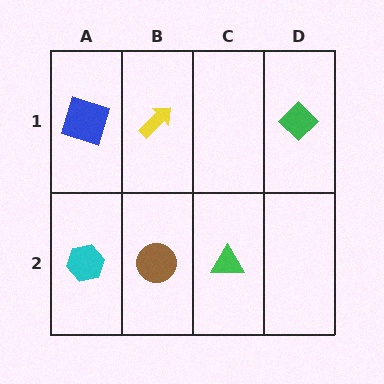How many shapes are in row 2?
3 shapes.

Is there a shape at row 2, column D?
No, that cell is empty.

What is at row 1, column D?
A green diamond.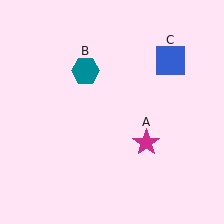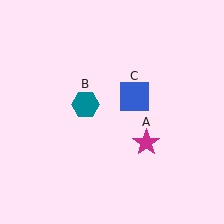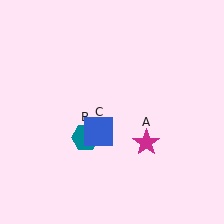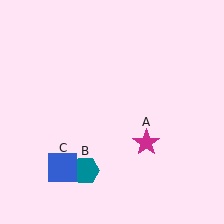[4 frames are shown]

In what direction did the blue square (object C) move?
The blue square (object C) moved down and to the left.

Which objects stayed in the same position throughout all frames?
Magenta star (object A) remained stationary.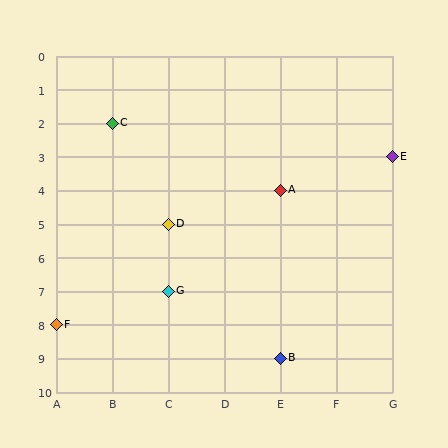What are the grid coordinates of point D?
Point D is at grid coordinates (C, 5).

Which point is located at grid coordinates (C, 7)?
Point G is at (C, 7).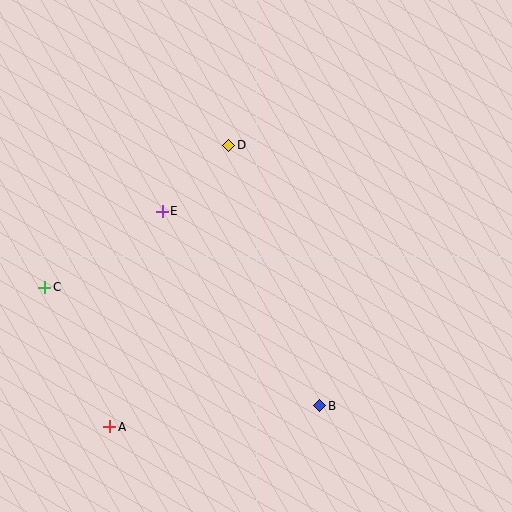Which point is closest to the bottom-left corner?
Point A is closest to the bottom-left corner.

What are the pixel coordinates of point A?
Point A is at (110, 427).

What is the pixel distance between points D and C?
The distance between D and C is 232 pixels.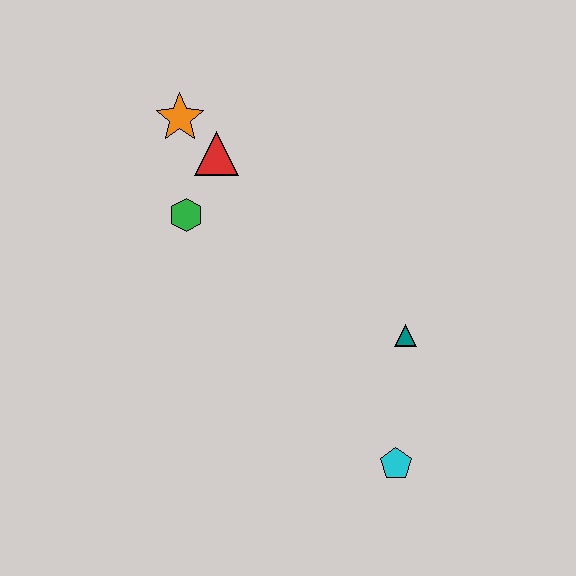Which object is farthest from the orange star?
The cyan pentagon is farthest from the orange star.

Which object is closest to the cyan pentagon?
The teal triangle is closest to the cyan pentagon.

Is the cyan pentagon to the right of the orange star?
Yes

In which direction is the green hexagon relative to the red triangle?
The green hexagon is below the red triangle.